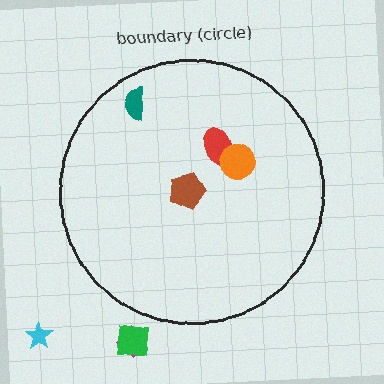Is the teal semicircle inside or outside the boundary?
Inside.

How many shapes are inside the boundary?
4 inside, 3 outside.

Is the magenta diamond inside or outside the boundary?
Outside.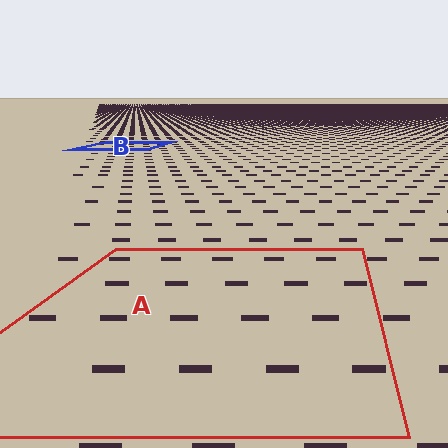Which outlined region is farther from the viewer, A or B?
Region B is farther from the viewer — the texture elements inside it appear smaller and more densely packed.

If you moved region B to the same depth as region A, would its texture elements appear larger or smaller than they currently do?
They would appear larger. At a closer depth, the same texture elements are projected at a bigger on-screen size.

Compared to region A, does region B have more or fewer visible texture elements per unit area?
Region B has more texture elements per unit area — they are packed more densely because it is farther away.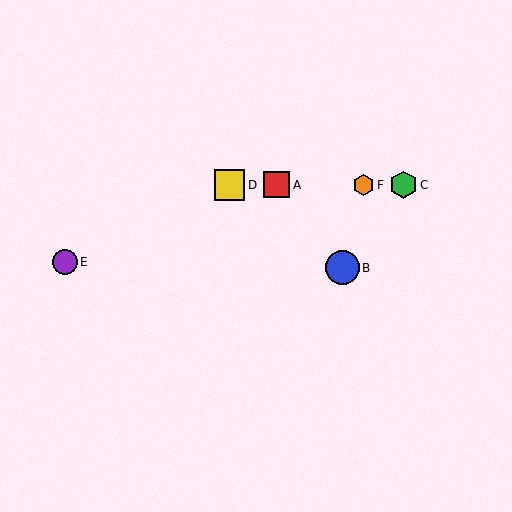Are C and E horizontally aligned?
No, C is at y≈185 and E is at y≈262.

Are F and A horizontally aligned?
Yes, both are at y≈185.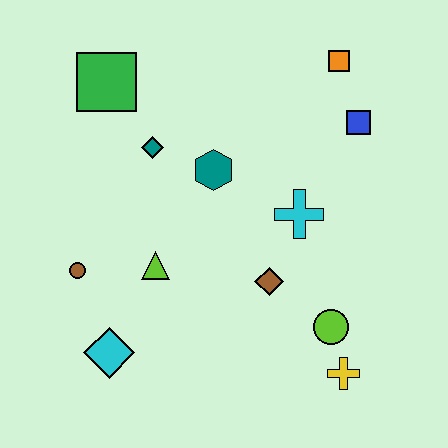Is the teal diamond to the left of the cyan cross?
Yes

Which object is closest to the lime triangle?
The brown circle is closest to the lime triangle.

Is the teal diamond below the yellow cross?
No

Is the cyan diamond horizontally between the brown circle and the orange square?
Yes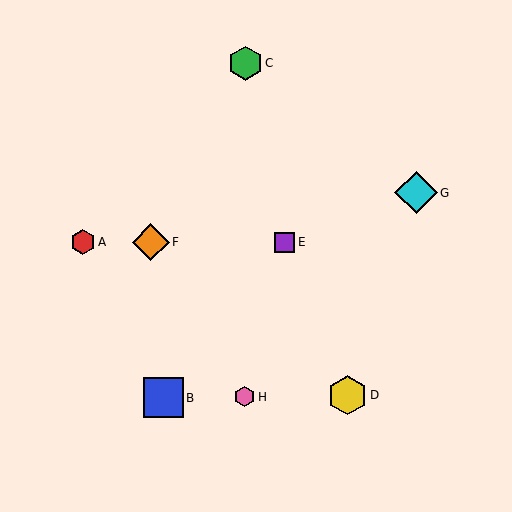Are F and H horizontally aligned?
No, F is at y≈242 and H is at y≈397.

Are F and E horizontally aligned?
Yes, both are at y≈242.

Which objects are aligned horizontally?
Objects A, E, F are aligned horizontally.